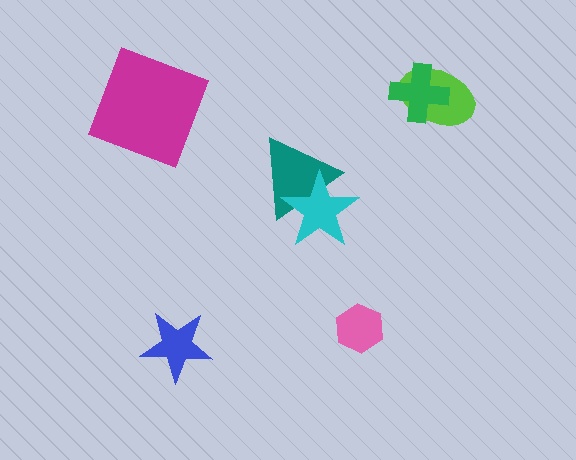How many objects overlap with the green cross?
1 object overlaps with the green cross.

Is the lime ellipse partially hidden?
Yes, it is partially covered by another shape.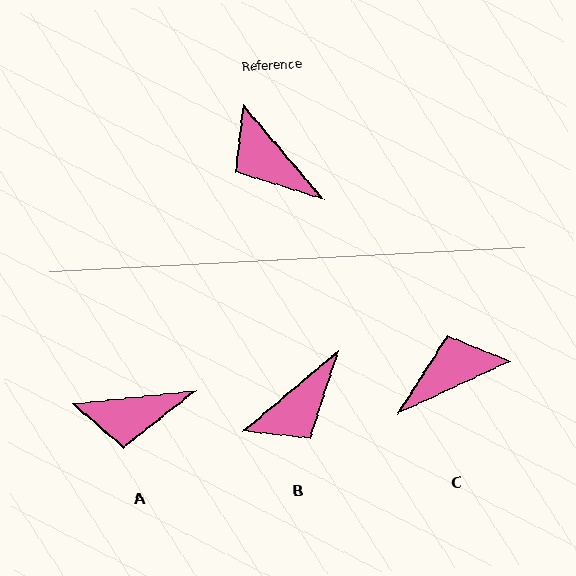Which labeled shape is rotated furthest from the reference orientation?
C, about 105 degrees away.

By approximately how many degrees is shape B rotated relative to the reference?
Approximately 90 degrees counter-clockwise.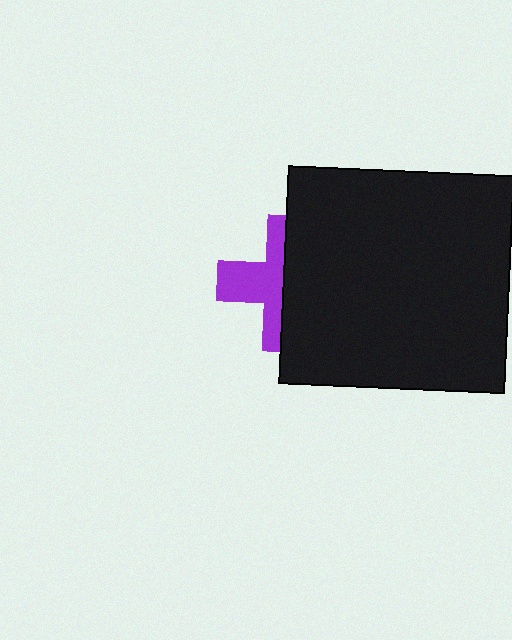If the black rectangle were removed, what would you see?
You would see the complete purple cross.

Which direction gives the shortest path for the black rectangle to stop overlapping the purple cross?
Moving right gives the shortest separation.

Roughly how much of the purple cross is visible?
About half of it is visible (roughly 47%).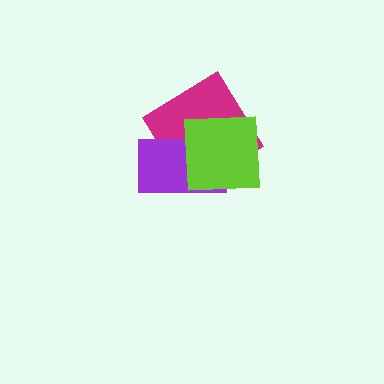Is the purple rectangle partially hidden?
Yes, it is partially covered by another shape.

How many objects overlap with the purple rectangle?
2 objects overlap with the purple rectangle.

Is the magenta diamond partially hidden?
Yes, it is partially covered by another shape.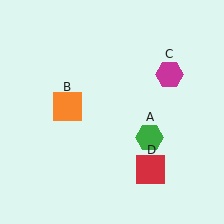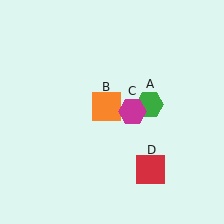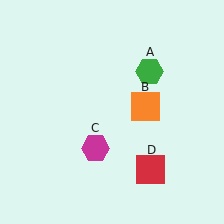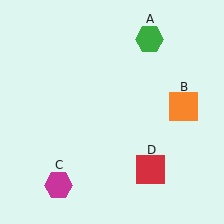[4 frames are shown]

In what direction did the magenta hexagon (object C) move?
The magenta hexagon (object C) moved down and to the left.